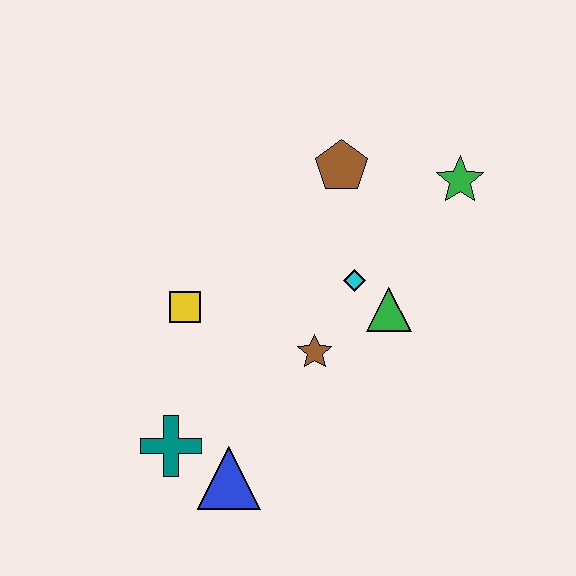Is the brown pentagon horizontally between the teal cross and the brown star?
No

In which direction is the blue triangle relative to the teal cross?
The blue triangle is to the right of the teal cross.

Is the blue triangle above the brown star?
No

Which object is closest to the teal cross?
The blue triangle is closest to the teal cross.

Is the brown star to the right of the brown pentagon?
No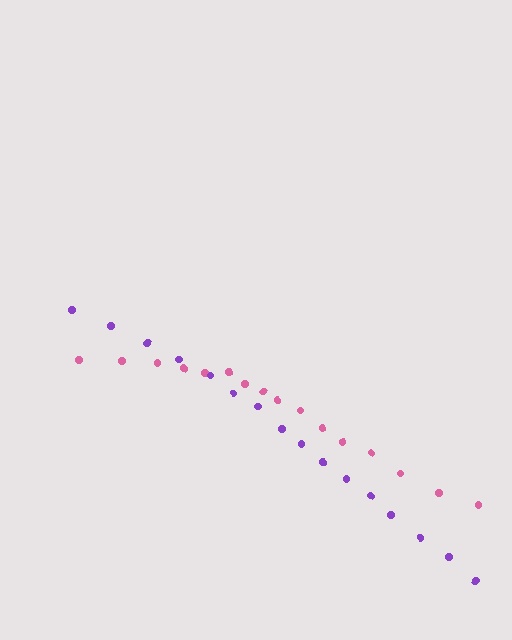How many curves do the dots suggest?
There are 2 distinct paths.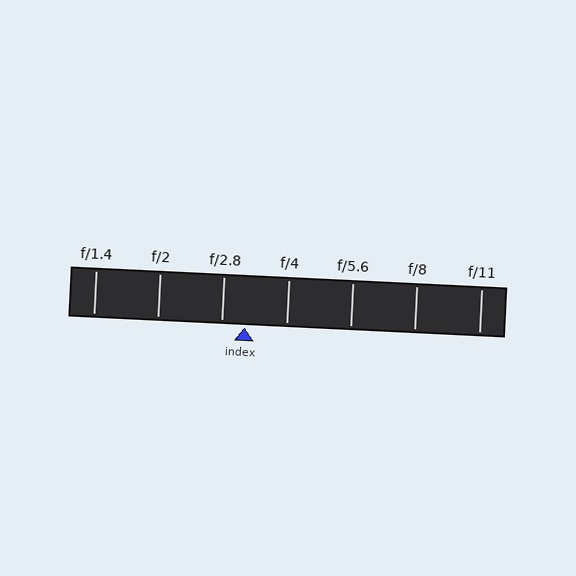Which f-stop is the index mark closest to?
The index mark is closest to f/2.8.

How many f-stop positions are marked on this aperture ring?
There are 7 f-stop positions marked.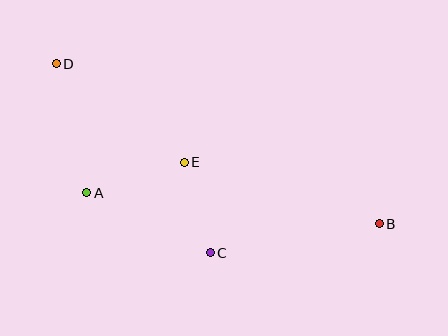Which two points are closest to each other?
Points C and E are closest to each other.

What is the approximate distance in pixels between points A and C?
The distance between A and C is approximately 137 pixels.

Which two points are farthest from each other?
Points B and D are farthest from each other.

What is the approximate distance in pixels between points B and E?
The distance between B and E is approximately 205 pixels.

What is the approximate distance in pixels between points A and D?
The distance between A and D is approximately 133 pixels.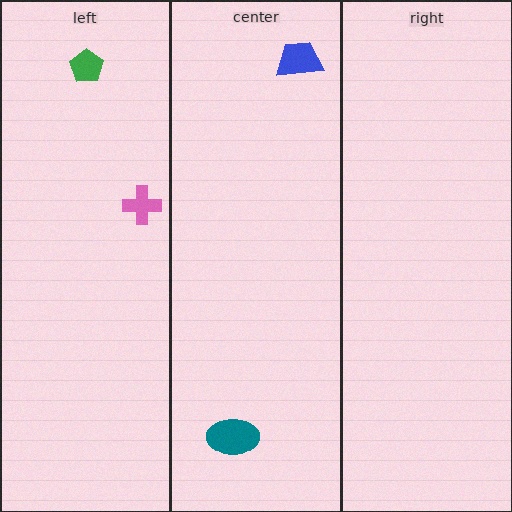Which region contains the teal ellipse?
The center region.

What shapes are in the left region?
The green pentagon, the pink cross.